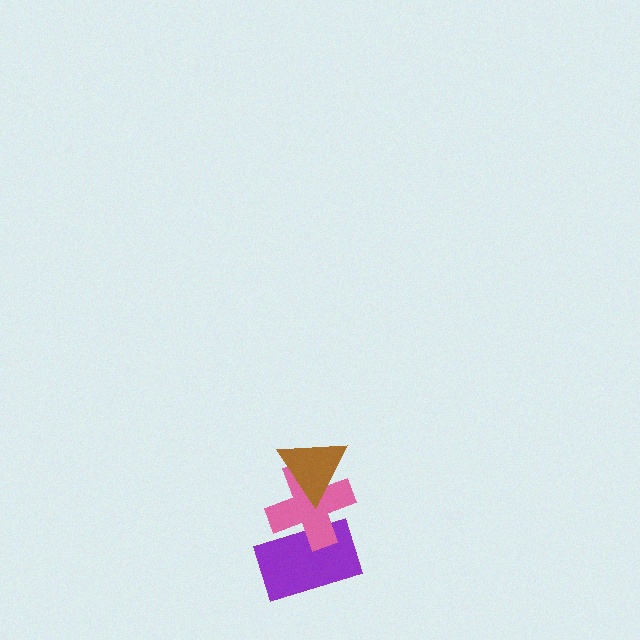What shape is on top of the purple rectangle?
The pink cross is on top of the purple rectangle.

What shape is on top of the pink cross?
The brown triangle is on top of the pink cross.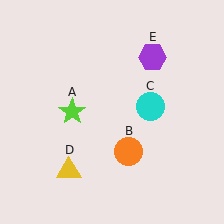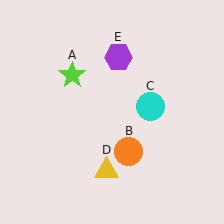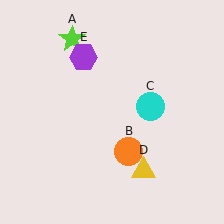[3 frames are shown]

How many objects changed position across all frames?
3 objects changed position: lime star (object A), yellow triangle (object D), purple hexagon (object E).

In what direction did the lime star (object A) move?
The lime star (object A) moved up.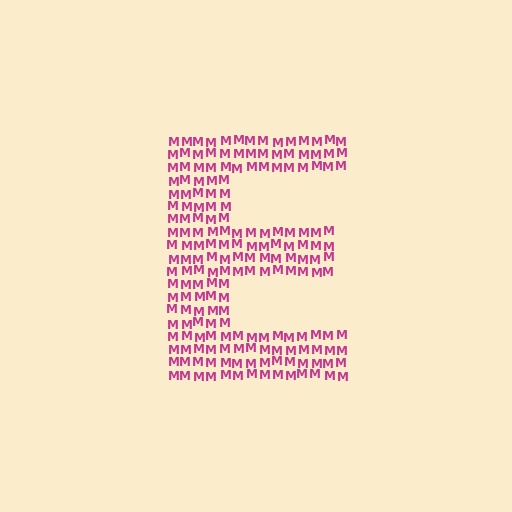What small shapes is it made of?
It is made of small letter M's.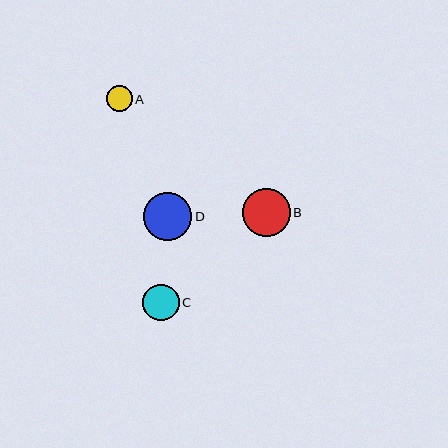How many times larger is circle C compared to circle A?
Circle C is approximately 1.4 times the size of circle A.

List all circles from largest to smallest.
From largest to smallest: D, B, C, A.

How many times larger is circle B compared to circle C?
Circle B is approximately 1.3 times the size of circle C.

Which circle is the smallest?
Circle A is the smallest with a size of approximately 26 pixels.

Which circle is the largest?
Circle D is the largest with a size of approximately 48 pixels.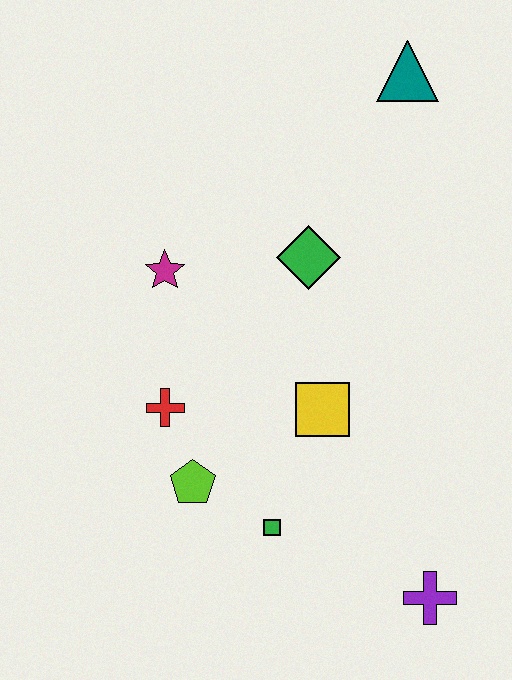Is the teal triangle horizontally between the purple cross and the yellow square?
Yes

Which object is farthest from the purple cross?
The teal triangle is farthest from the purple cross.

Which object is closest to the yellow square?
The green square is closest to the yellow square.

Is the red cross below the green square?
No